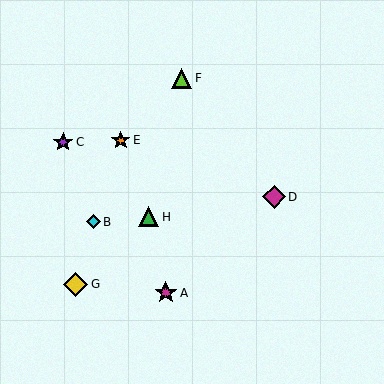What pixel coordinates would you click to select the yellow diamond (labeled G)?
Click at (76, 284) to select the yellow diamond G.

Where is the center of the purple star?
The center of the purple star is at (63, 142).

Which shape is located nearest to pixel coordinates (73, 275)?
The yellow diamond (labeled G) at (76, 284) is nearest to that location.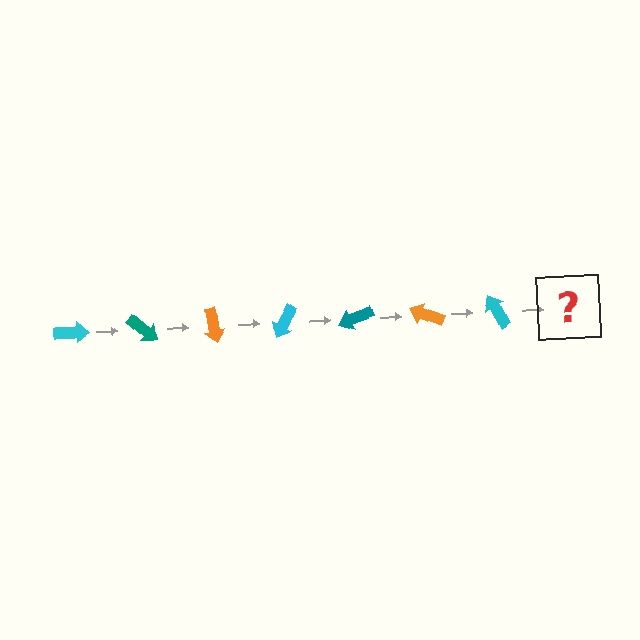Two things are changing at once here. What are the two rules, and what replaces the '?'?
The two rules are that it rotates 40 degrees each step and the color cycles through cyan, teal, and orange. The '?' should be a teal arrow, rotated 280 degrees from the start.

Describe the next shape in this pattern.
It should be a teal arrow, rotated 280 degrees from the start.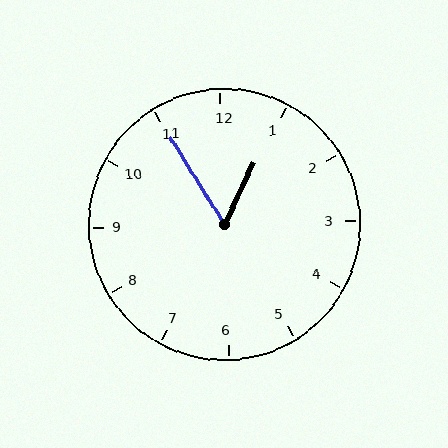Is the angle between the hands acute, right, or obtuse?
It is acute.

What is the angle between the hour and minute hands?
Approximately 58 degrees.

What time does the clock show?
12:55.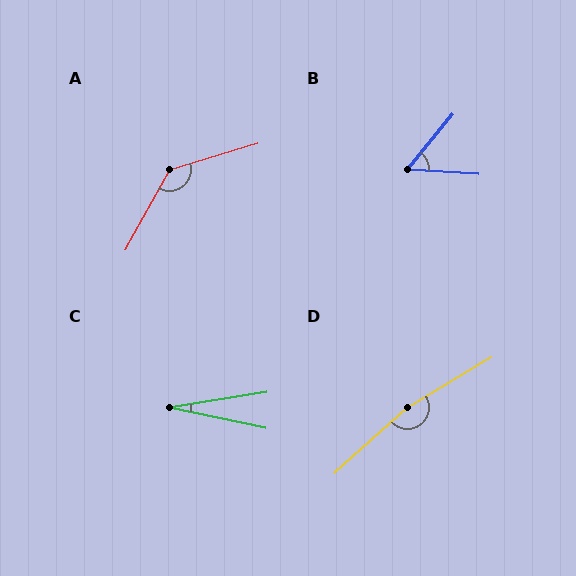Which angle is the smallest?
C, at approximately 21 degrees.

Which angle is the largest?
D, at approximately 169 degrees.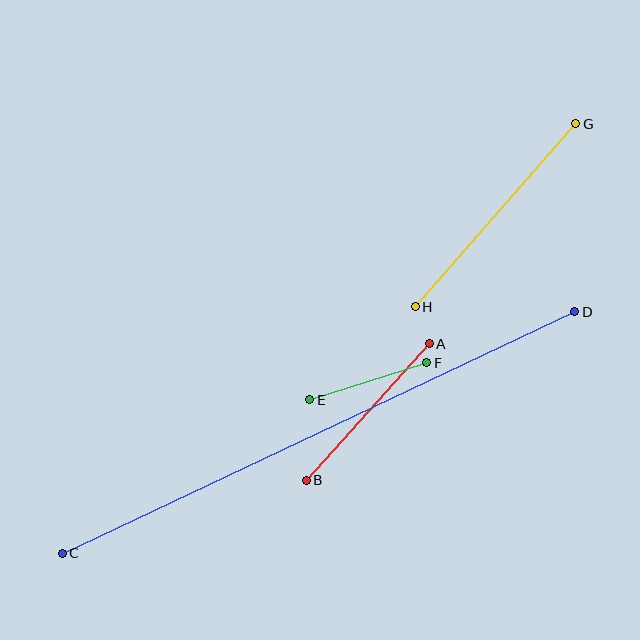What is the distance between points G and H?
The distance is approximately 243 pixels.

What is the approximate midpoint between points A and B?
The midpoint is at approximately (368, 412) pixels.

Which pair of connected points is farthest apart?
Points C and D are farthest apart.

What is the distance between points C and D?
The distance is approximately 567 pixels.